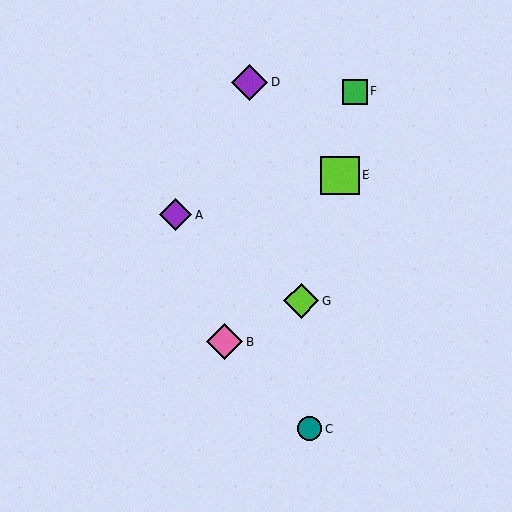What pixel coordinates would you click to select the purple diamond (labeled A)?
Click at (175, 215) to select the purple diamond A.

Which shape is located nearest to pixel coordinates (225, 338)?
The pink diamond (labeled B) at (225, 342) is nearest to that location.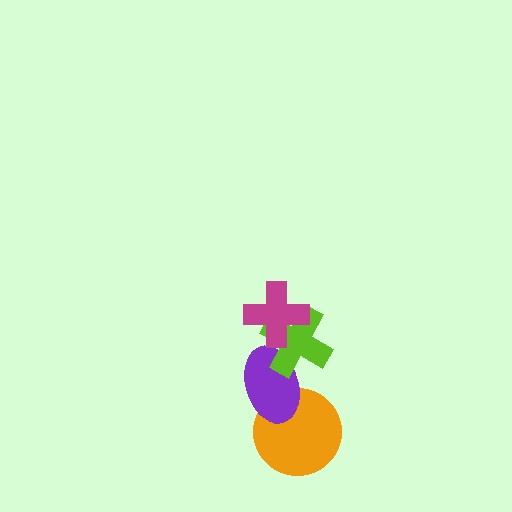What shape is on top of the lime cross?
The magenta cross is on top of the lime cross.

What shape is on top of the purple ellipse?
The lime cross is on top of the purple ellipse.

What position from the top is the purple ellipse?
The purple ellipse is 3rd from the top.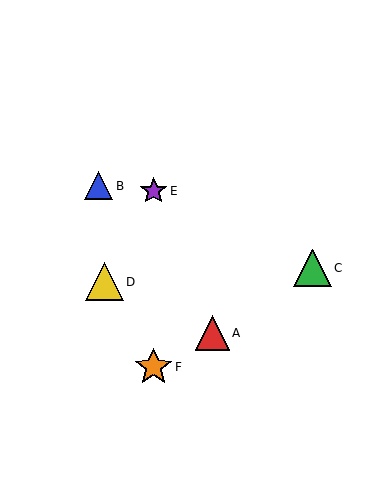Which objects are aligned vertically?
Objects E, F are aligned vertically.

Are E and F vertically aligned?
Yes, both are at x≈154.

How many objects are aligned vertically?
2 objects (E, F) are aligned vertically.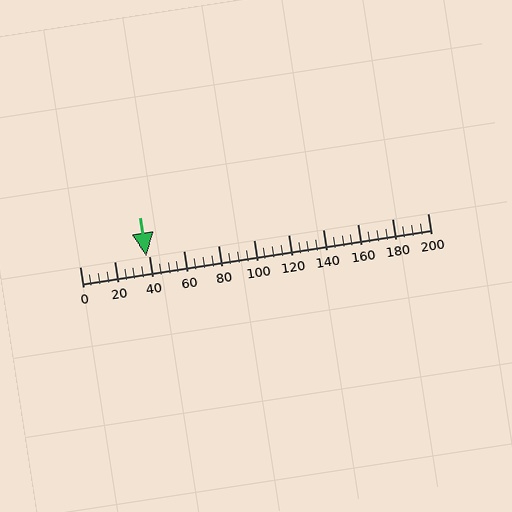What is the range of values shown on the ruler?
The ruler shows values from 0 to 200.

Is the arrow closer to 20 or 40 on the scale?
The arrow is closer to 40.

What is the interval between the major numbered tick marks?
The major tick marks are spaced 20 units apart.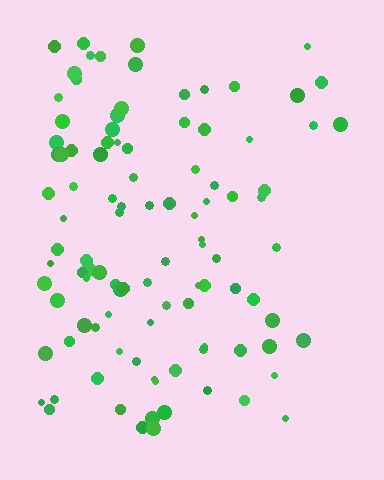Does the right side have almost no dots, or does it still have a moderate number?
Still a moderate number, just noticeably fewer than the left.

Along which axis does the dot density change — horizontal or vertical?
Horizontal.